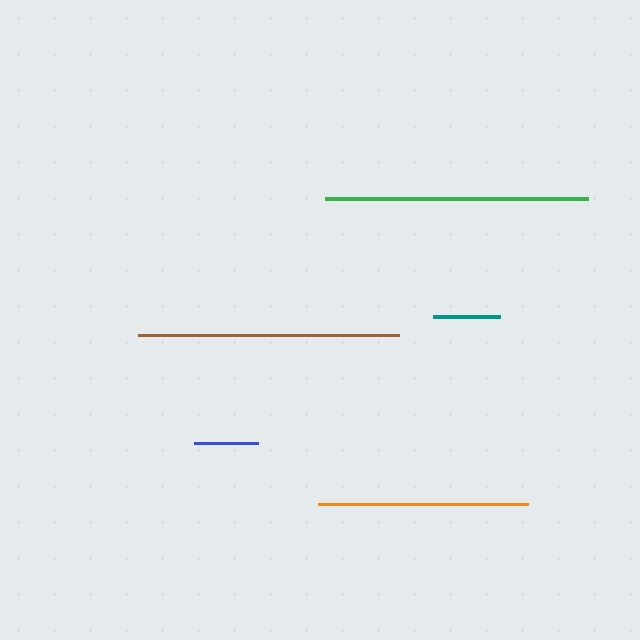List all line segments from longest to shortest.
From longest to shortest: green, brown, orange, teal, blue.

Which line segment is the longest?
The green line is the longest at approximately 263 pixels.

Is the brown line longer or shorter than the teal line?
The brown line is longer than the teal line.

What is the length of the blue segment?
The blue segment is approximately 64 pixels long.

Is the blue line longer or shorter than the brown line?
The brown line is longer than the blue line.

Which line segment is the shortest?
The blue line is the shortest at approximately 64 pixels.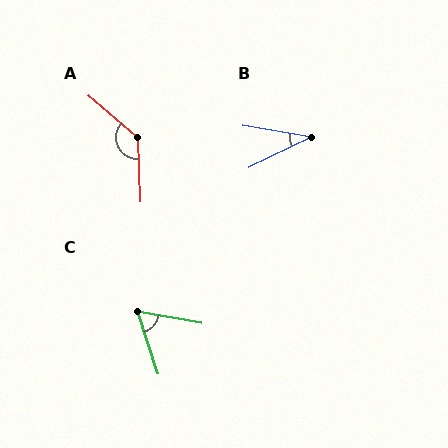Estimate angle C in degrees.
Approximately 62 degrees.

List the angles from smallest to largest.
B (36°), C (62°), A (133°).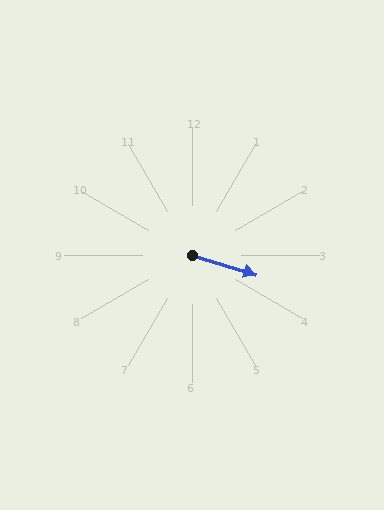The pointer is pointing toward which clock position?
Roughly 4 o'clock.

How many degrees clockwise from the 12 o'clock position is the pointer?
Approximately 107 degrees.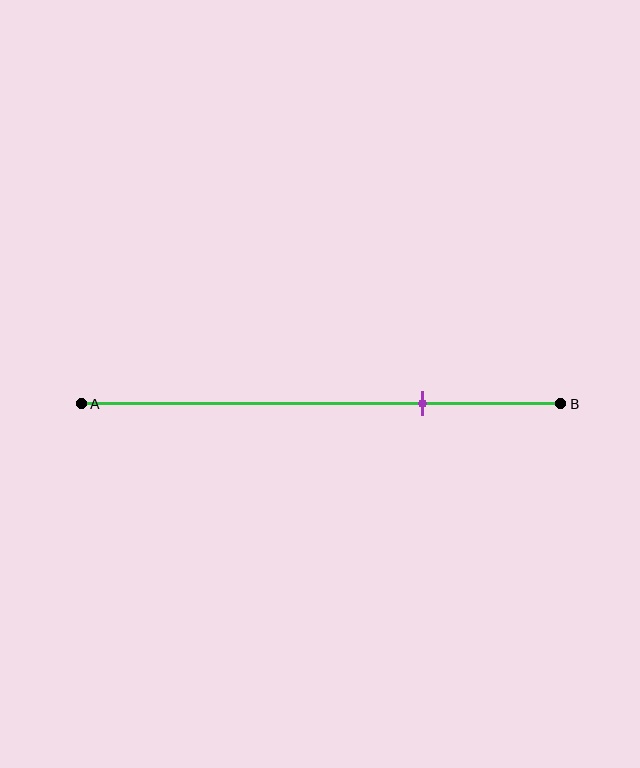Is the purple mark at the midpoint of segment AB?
No, the mark is at about 70% from A, not at the 50% midpoint.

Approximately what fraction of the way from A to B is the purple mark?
The purple mark is approximately 70% of the way from A to B.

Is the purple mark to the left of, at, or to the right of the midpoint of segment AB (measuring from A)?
The purple mark is to the right of the midpoint of segment AB.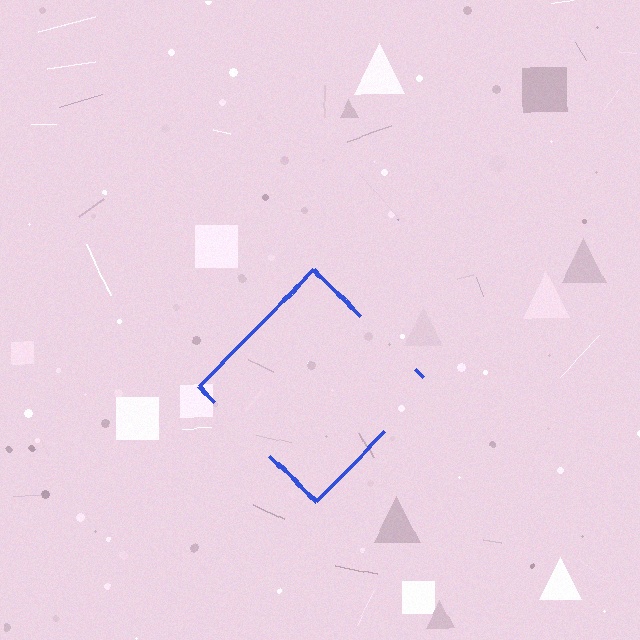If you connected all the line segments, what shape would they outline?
They would outline a diamond.